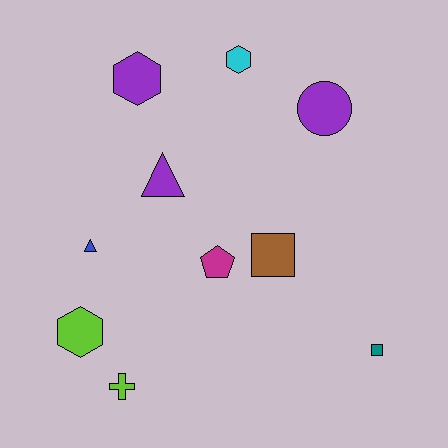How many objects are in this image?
There are 10 objects.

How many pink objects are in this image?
There are no pink objects.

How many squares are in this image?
There are 2 squares.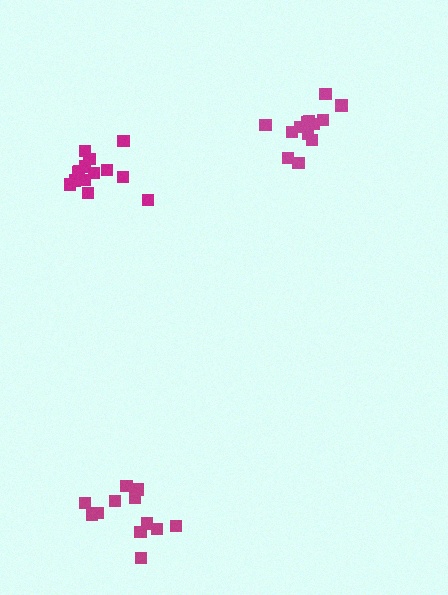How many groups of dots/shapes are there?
There are 3 groups.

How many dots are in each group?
Group 1: 14 dots, Group 2: 13 dots, Group 3: 14 dots (41 total).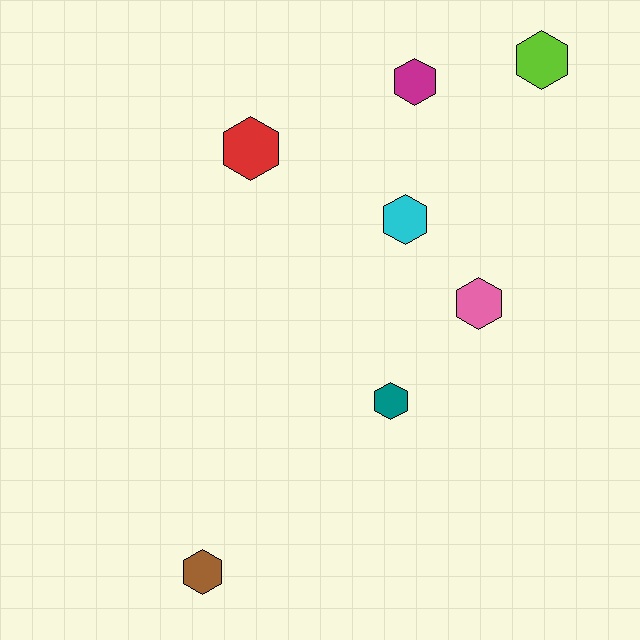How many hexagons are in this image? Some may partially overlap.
There are 7 hexagons.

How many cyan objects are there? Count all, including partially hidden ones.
There is 1 cyan object.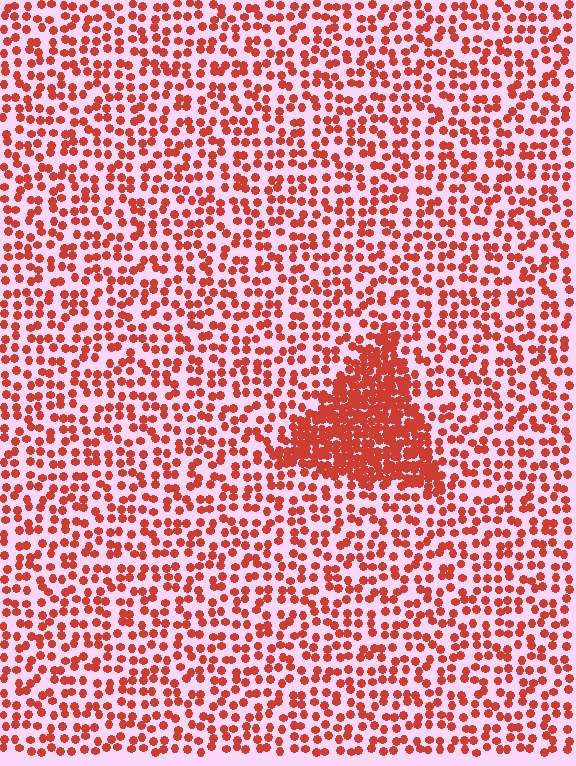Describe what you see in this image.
The image contains small red elements arranged at two different densities. A triangle-shaped region is visible where the elements are more densely packed than the surrounding area.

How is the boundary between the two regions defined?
The boundary is defined by a change in element density (approximately 2.6x ratio). All elements are the same color, size, and shape.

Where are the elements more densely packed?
The elements are more densely packed inside the triangle boundary.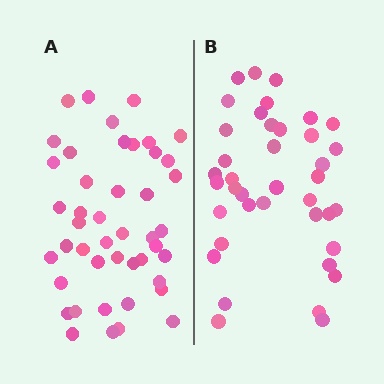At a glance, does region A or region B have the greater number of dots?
Region A (the left region) has more dots.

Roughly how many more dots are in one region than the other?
Region A has about 6 more dots than region B.